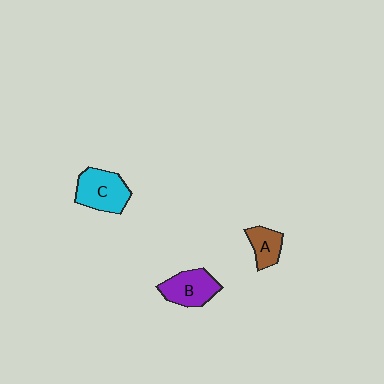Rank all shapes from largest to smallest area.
From largest to smallest: C (cyan), B (purple), A (brown).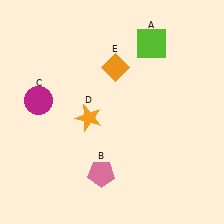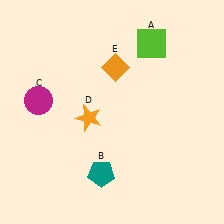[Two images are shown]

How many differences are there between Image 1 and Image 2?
There is 1 difference between the two images.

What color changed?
The pentagon (B) changed from pink in Image 1 to teal in Image 2.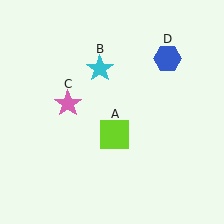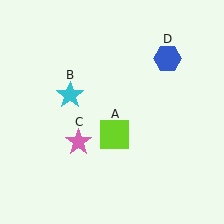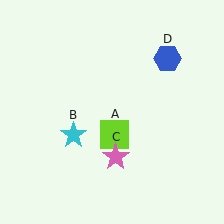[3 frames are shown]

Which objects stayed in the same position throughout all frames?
Lime square (object A) and blue hexagon (object D) remained stationary.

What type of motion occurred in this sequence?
The cyan star (object B), pink star (object C) rotated counterclockwise around the center of the scene.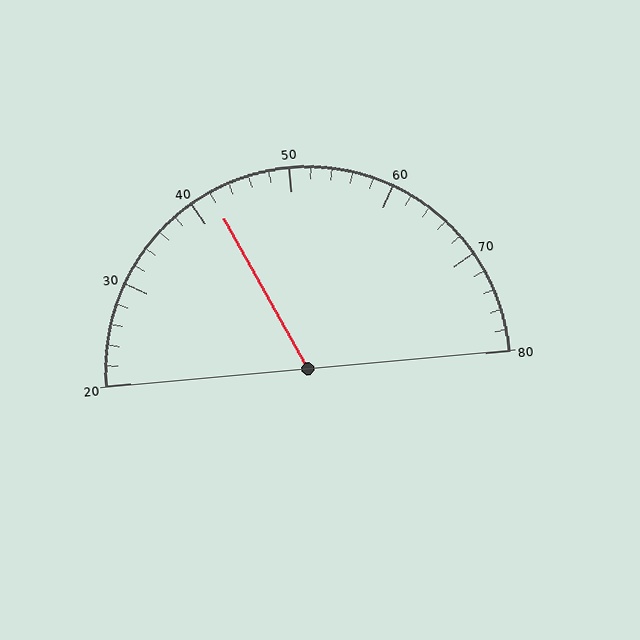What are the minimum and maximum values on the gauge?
The gauge ranges from 20 to 80.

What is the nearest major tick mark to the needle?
The nearest major tick mark is 40.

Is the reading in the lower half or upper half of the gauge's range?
The reading is in the lower half of the range (20 to 80).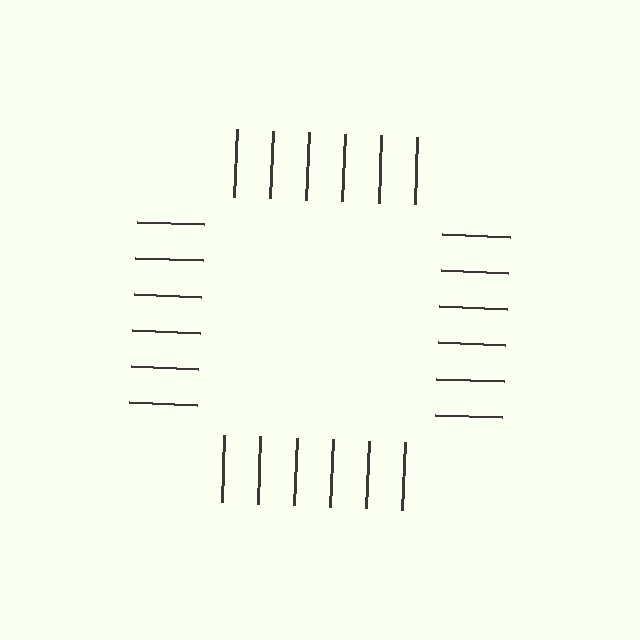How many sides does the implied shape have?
4 sides — the line-ends trace a square.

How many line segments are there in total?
24 — 6 along each of the 4 edges.